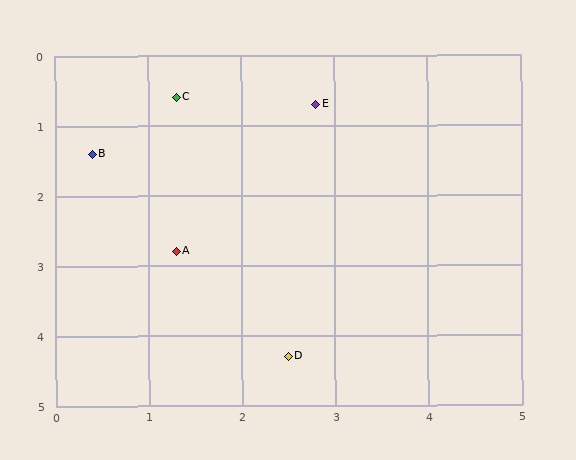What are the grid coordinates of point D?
Point D is at approximately (2.5, 4.3).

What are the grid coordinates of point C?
Point C is at approximately (1.3, 0.6).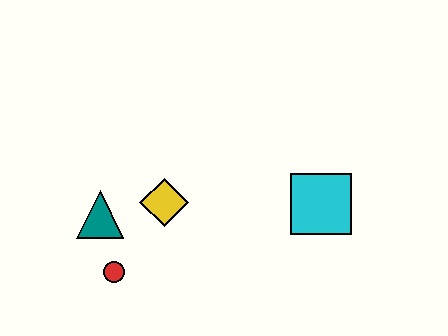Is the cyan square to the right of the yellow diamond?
Yes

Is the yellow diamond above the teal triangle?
Yes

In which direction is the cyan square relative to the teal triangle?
The cyan square is to the right of the teal triangle.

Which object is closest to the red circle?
The teal triangle is closest to the red circle.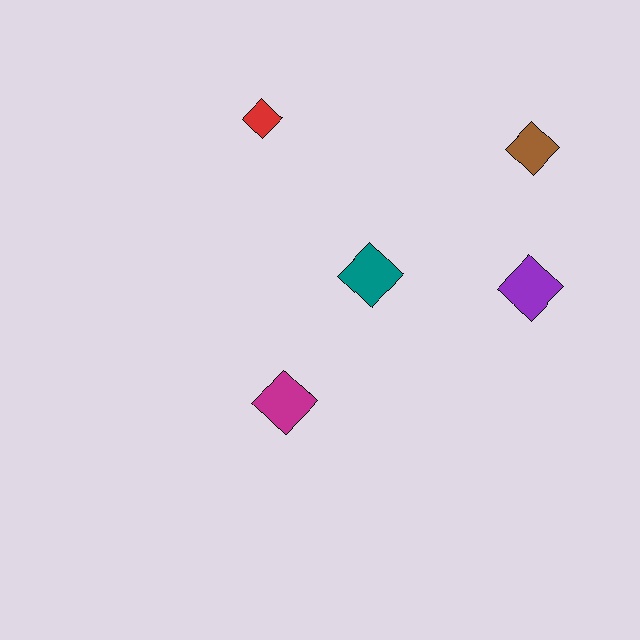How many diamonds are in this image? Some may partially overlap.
There are 5 diamonds.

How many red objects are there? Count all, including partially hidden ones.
There is 1 red object.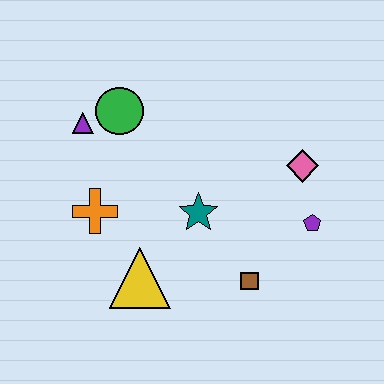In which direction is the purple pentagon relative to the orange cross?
The purple pentagon is to the right of the orange cross.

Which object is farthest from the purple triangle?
The purple pentagon is farthest from the purple triangle.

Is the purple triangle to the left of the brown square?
Yes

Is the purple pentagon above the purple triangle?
No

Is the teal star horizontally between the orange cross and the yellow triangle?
No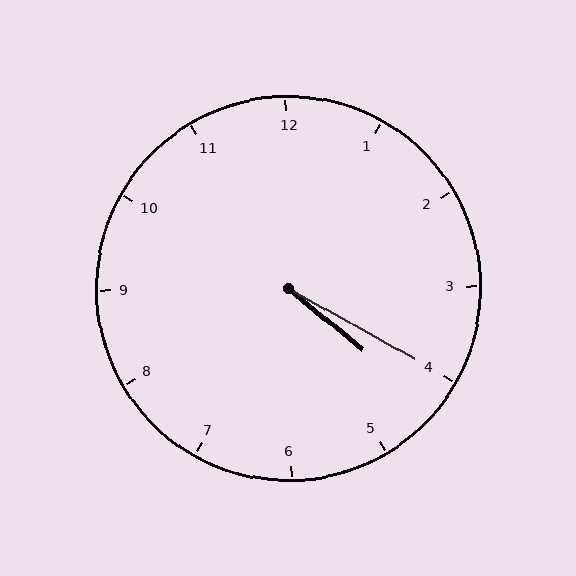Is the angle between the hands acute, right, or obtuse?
It is acute.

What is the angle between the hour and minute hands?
Approximately 10 degrees.